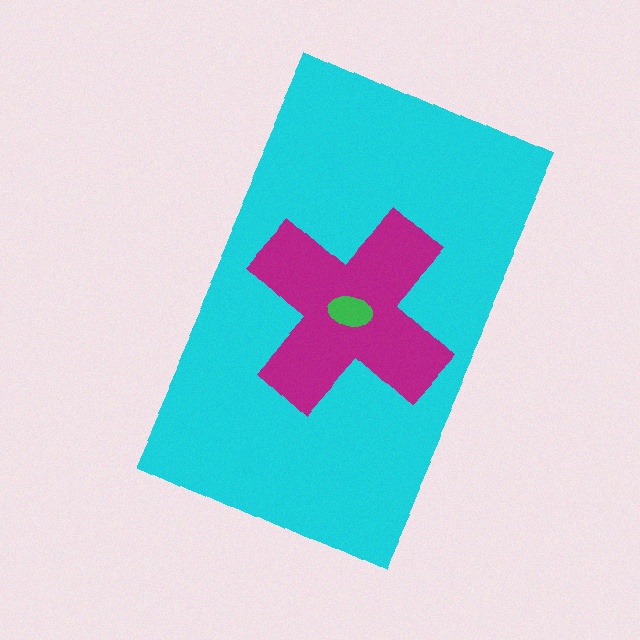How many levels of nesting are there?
3.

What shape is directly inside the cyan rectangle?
The magenta cross.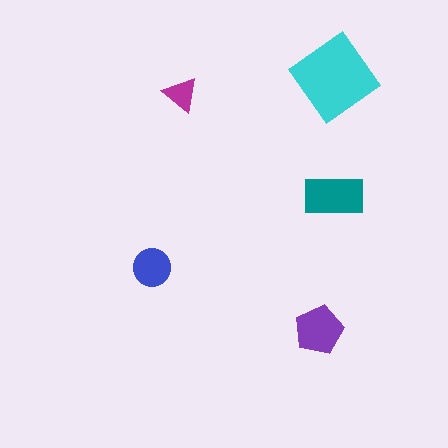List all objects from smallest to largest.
The magenta triangle, the blue circle, the purple pentagon, the teal rectangle, the cyan diamond.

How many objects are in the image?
There are 5 objects in the image.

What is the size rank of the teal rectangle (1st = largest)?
2nd.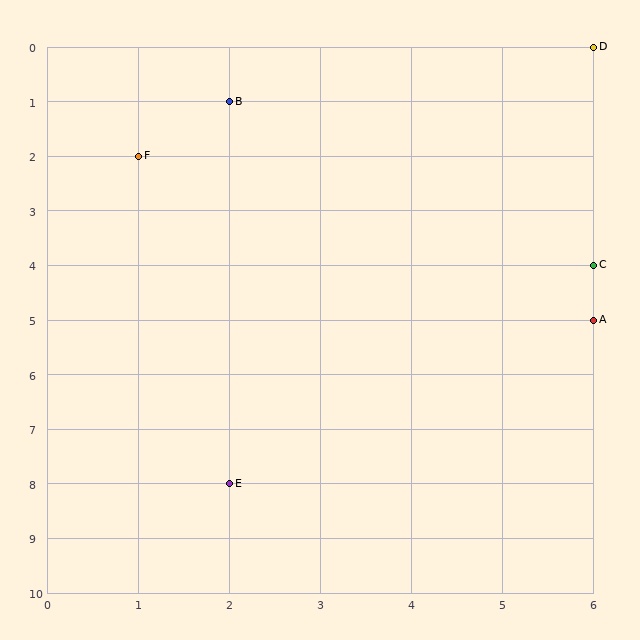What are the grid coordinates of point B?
Point B is at grid coordinates (2, 1).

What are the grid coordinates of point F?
Point F is at grid coordinates (1, 2).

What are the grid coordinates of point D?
Point D is at grid coordinates (6, 0).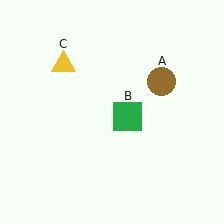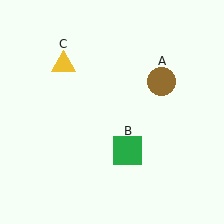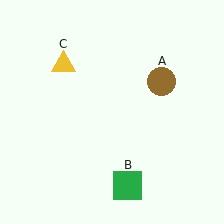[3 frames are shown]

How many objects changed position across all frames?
1 object changed position: green square (object B).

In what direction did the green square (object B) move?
The green square (object B) moved down.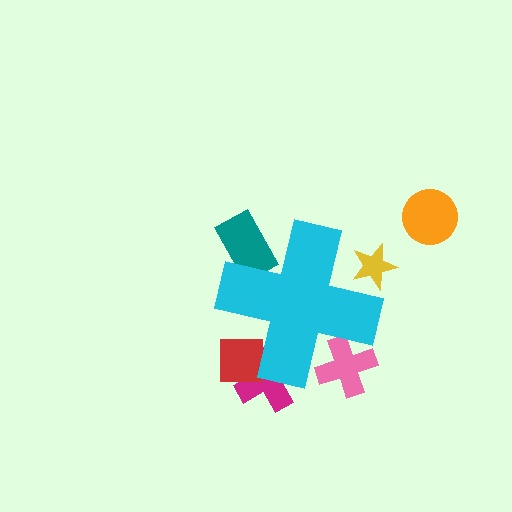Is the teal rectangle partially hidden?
Yes, the teal rectangle is partially hidden behind the cyan cross.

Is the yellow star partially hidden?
Yes, the yellow star is partially hidden behind the cyan cross.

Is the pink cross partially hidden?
Yes, the pink cross is partially hidden behind the cyan cross.